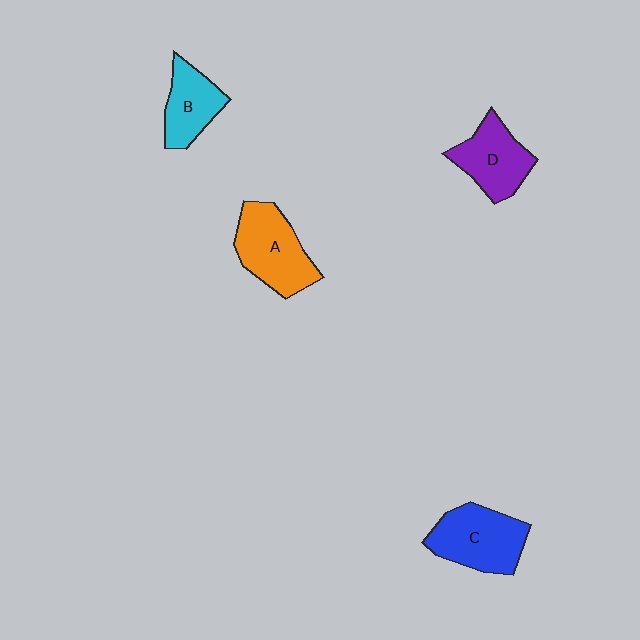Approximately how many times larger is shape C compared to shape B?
Approximately 1.4 times.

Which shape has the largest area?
Shape C (blue).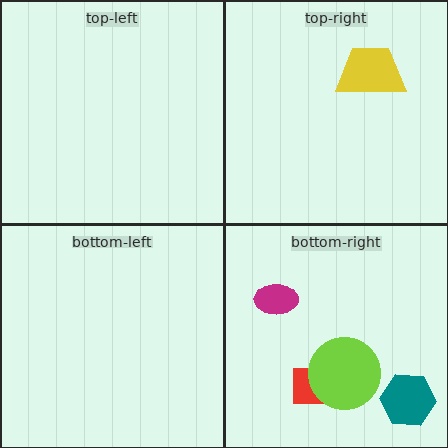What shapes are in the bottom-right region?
The red rectangle, the magenta ellipse, the teal hexagon, the lime circle.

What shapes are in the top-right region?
The yellow trapezoid.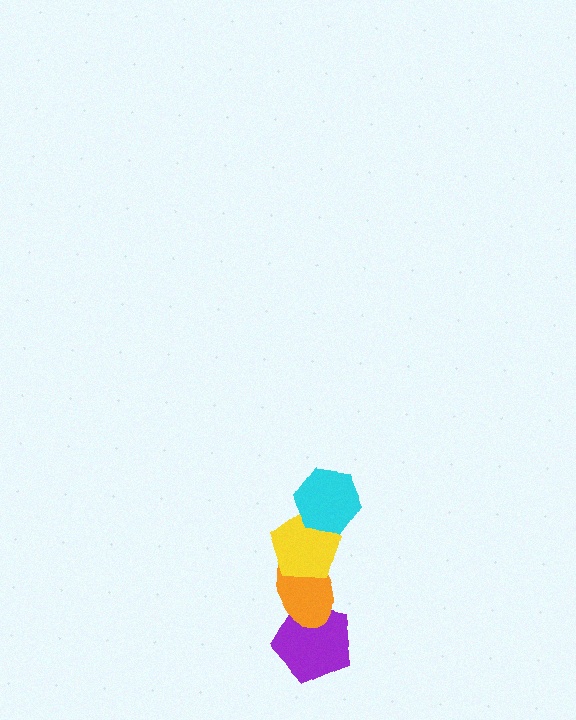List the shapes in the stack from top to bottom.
From top to bottom: the cyan hexagon, the yellow pentagon, the orange ellipse, the purple pentagon.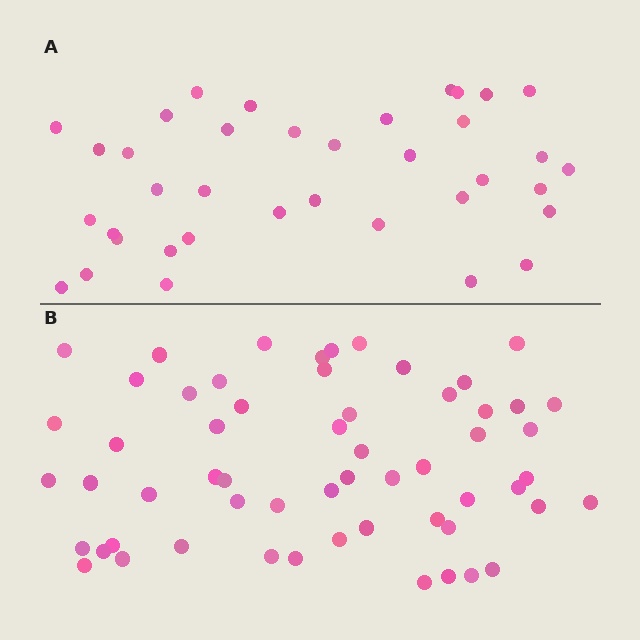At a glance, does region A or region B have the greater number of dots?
Region B (the bottom region) has more dots.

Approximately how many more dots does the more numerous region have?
Region B has approximately 20 more dots than region A.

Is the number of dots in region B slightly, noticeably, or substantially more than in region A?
Region B has substantially more. The ratio is roughly 1.6 to 1.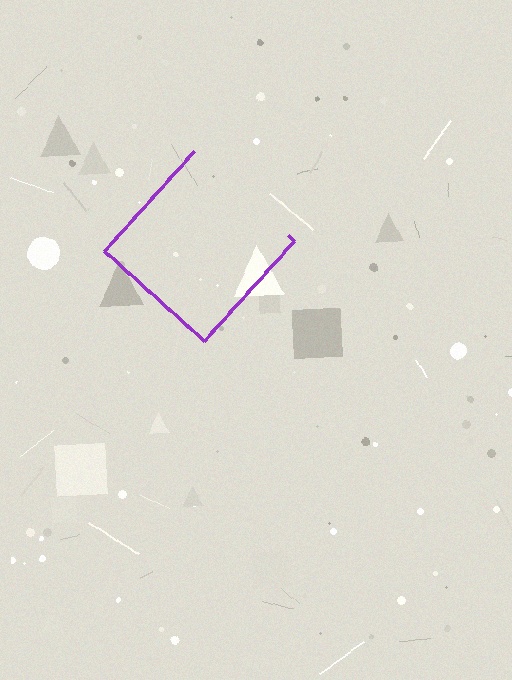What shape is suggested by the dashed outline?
The dashed outline suggests a diamond.